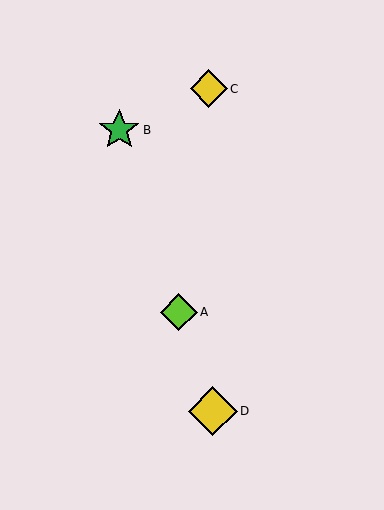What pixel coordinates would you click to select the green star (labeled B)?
Click at (119, 130) to select the green star B.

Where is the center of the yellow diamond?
The center of the yellow diamond is at (209, 89).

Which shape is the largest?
The yellow diamond (labeled D) is the largest.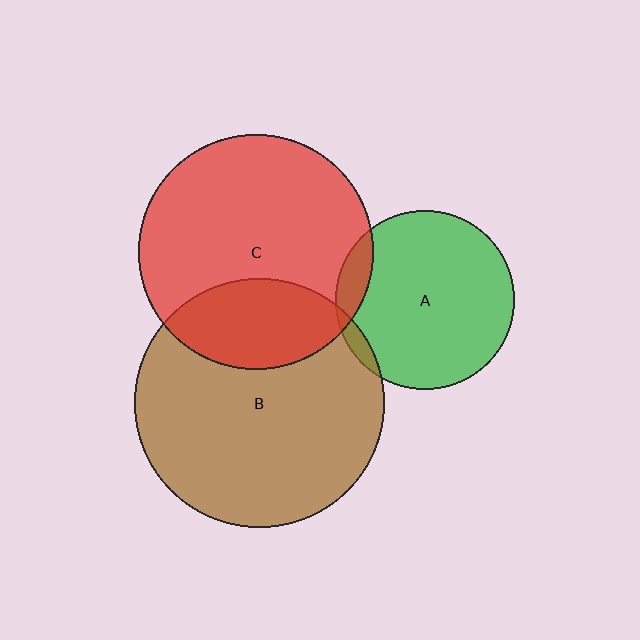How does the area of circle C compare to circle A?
Approximately 1.7 times.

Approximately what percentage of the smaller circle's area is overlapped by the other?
Approximately 5%.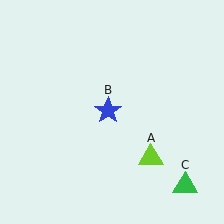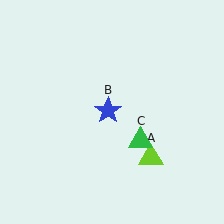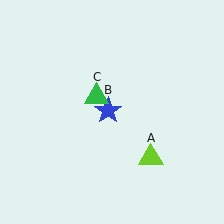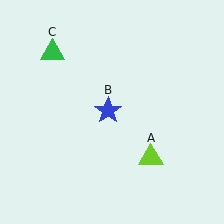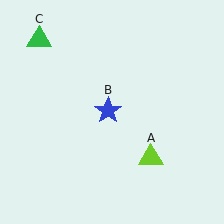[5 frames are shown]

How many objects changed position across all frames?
1 object changed position: green triangle (object C).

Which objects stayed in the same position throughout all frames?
Lime triangle (object A) and blue star (object B) remained stationary.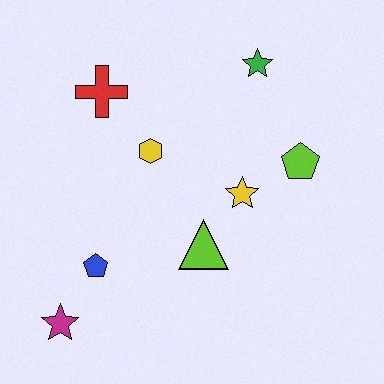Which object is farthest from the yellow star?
The magenta star is farthest from the yellow star.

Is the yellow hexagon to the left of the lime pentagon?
Yes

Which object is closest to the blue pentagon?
The magenta star is closest to the blue pentagon.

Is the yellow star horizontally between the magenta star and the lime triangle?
No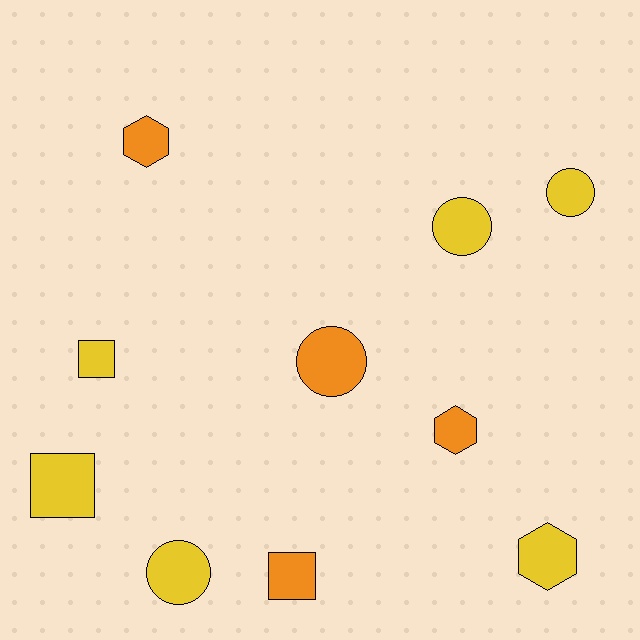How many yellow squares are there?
There are 2 yellow squares.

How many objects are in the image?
There are 10 objects.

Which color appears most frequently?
Yellow, with 6 objects.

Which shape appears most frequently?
Circle, with 4 objects.